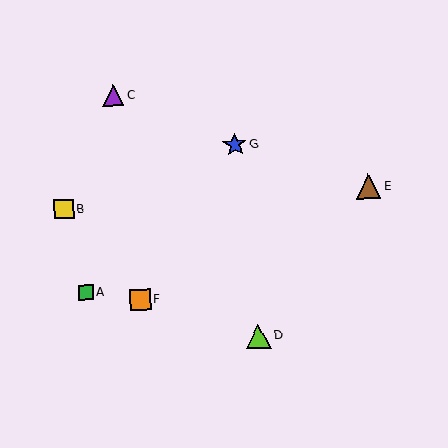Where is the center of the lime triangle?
The center of the lime triangle is at (258, 336).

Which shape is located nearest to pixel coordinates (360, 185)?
The brown triangle (labeled E) at (368, 187) is nearest to that location.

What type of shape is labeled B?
Shape B is a yellow square.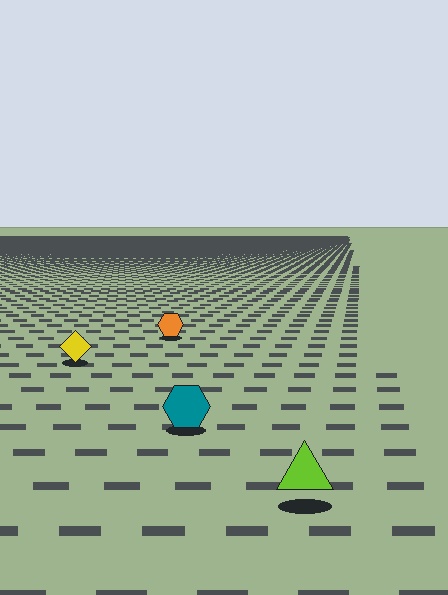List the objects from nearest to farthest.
From nearest to farthest: the lime triangle, the teal hexagon, the yellow diamond, the orange hexagon.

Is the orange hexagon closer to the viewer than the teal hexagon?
No. The teal hexagon is closer — you can tell from the texture gradient: the ground texture is coarser near it.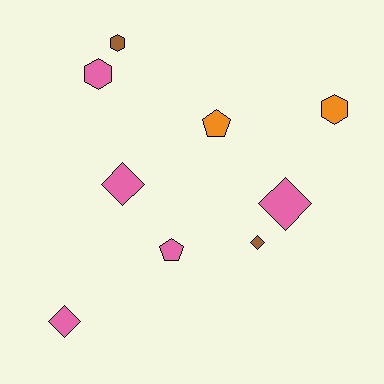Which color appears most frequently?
Pink, with 5 objects.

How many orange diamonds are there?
There are no orange diamonds.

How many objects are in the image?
There are 9 objects.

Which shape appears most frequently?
Diamond, with 4 objects.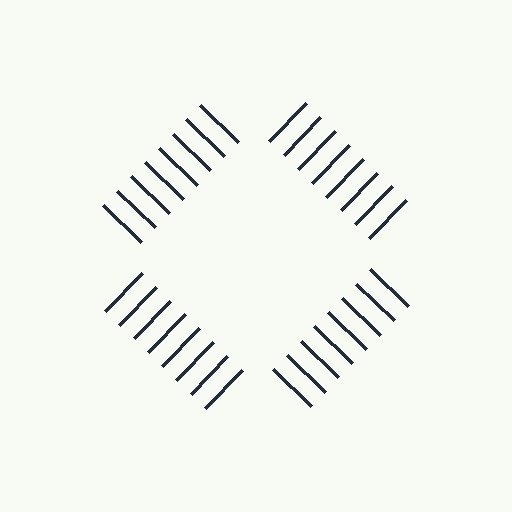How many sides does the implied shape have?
4 sides — the line-ends trace a square.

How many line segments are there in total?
32 — 8 along each of the 4 edges.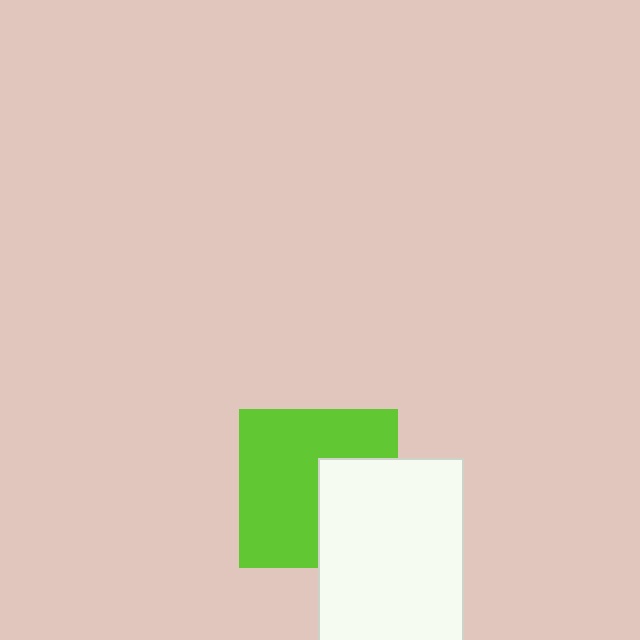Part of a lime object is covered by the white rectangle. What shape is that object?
It is a square.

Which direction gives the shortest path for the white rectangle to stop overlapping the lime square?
Moving right gives the shortest separation.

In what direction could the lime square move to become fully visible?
The lime square could move left. That would shift it out from behind the white rectangle entirely.